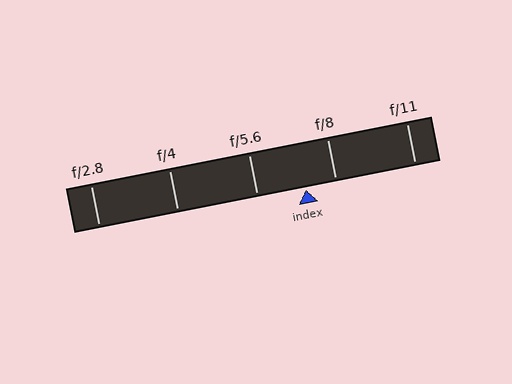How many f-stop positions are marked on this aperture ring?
There are 5 f-stop positions marked.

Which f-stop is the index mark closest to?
The index mark is closest to f/8.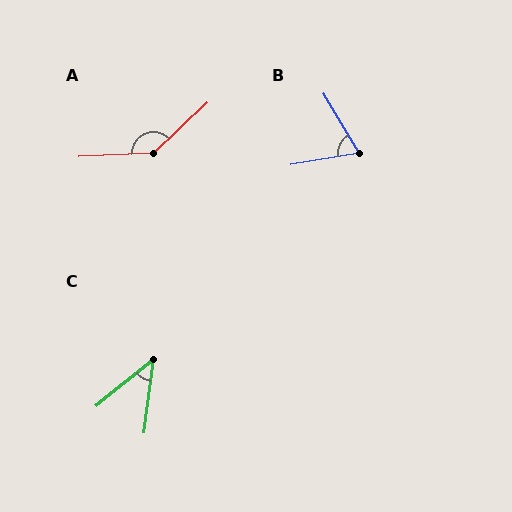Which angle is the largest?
A, at approximately 139 degrees.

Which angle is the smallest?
C, at approximately 43 degrees.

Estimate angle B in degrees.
Approximately 69 degrees.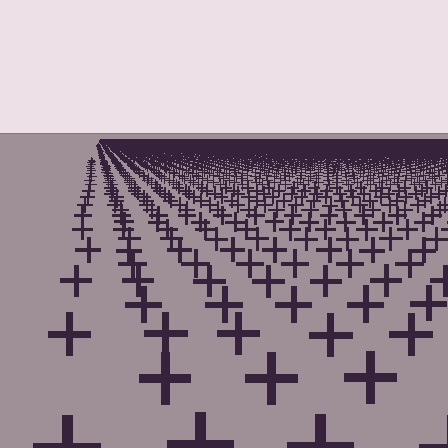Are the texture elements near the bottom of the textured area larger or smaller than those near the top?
Larger. Near the bottom, elements are closer to the viewer and appear at a bigger on-screen size.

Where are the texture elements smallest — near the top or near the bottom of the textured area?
Near the top.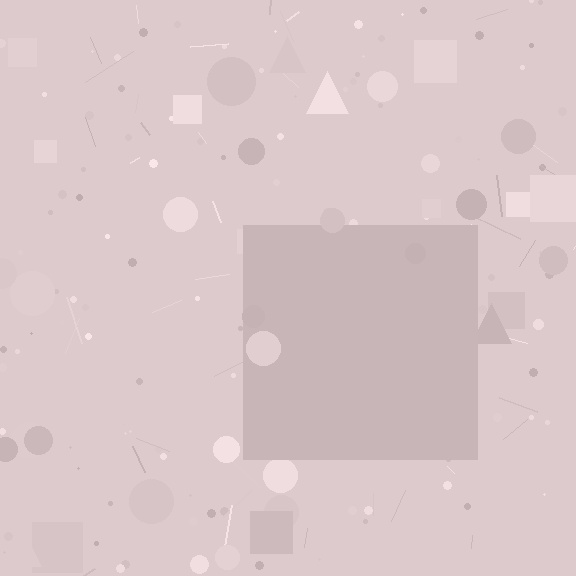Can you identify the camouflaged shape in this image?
The camouflaged shape is a square.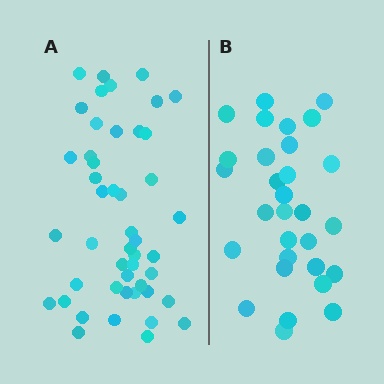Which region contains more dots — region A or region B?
Region A (the left region) has more dots.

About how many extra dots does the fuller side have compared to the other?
Region A has approximately 15 more dots than region B.